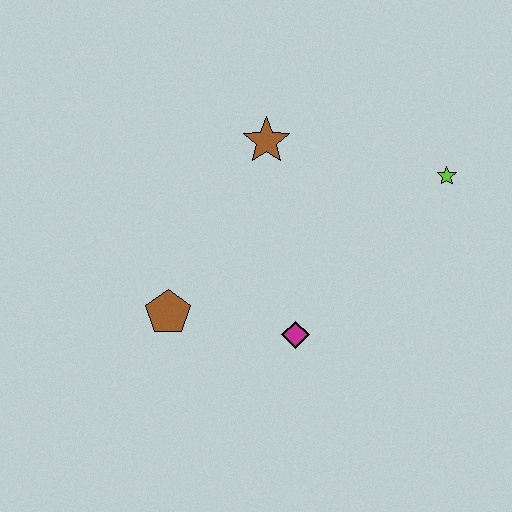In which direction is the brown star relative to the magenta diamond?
The brown star is above the magenta diamond.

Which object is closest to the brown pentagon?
The magenta diamond is closest to the brown pentagon.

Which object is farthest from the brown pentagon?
The lime star is farthest from the brown pentagon.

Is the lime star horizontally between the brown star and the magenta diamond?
No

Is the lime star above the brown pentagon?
Yes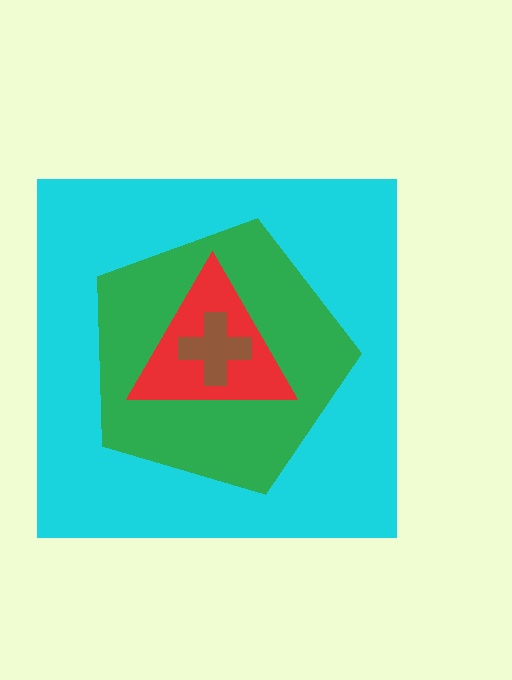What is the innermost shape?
The brown cross.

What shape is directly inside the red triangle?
The brown cross.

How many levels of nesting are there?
4.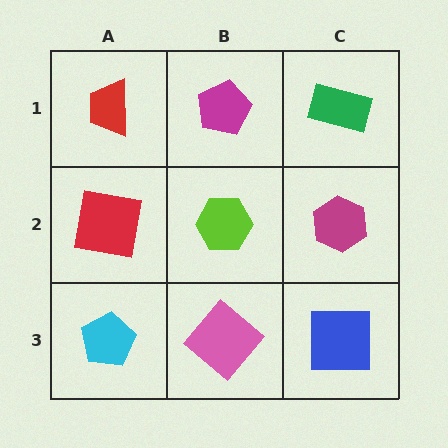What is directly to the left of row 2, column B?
A red square.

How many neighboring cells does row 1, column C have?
2.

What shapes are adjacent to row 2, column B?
A magenta pentagon (row 1, column B), a pink diamond (row 3, column B), a red square (row 2, column A), a magenta hexagon (row 2, column C).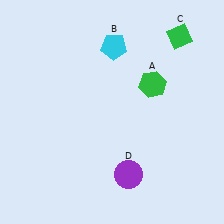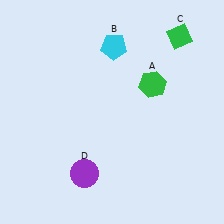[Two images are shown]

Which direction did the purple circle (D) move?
The purple circle (D) moved left.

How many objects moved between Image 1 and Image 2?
1 object moved between the two images.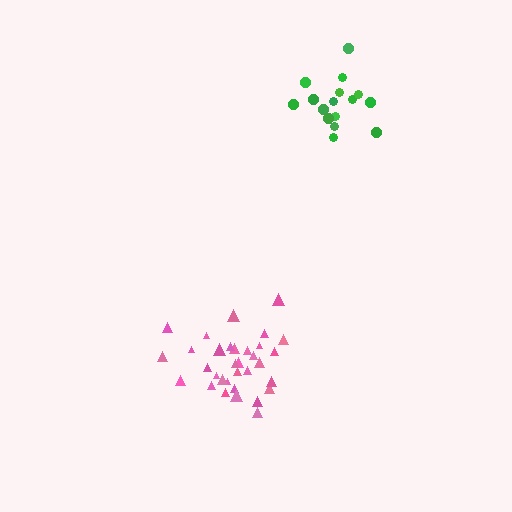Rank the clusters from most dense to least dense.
pink, green.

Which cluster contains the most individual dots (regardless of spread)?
Pink (33).